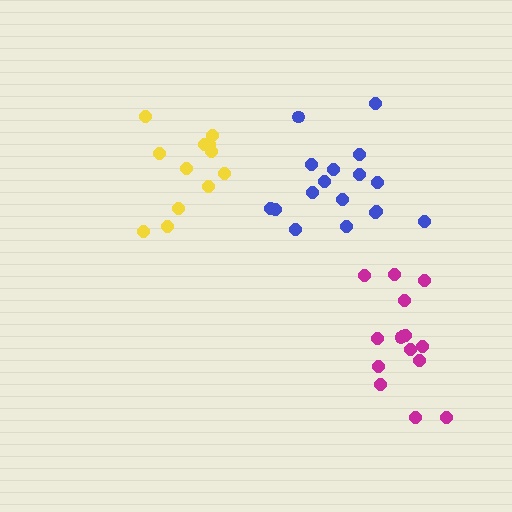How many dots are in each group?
Group 1: 15 dots, Group 2: 17 dots, Group 3: 12 dots (44 total).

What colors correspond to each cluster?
The clusters are colored: magenta, blue, yellow.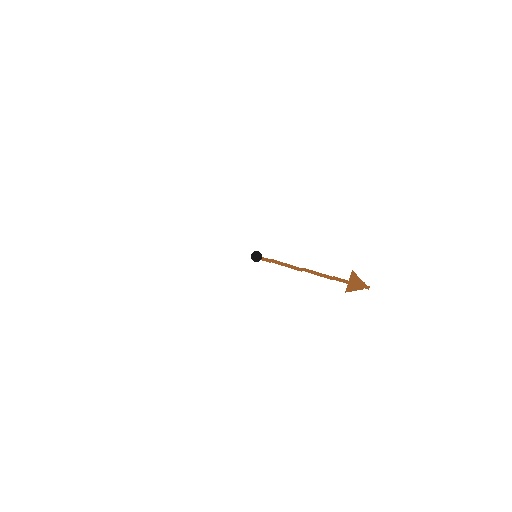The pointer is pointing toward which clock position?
Roughly 4 o'clock.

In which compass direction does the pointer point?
East.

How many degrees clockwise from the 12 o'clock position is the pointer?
Approximately 107 degrees.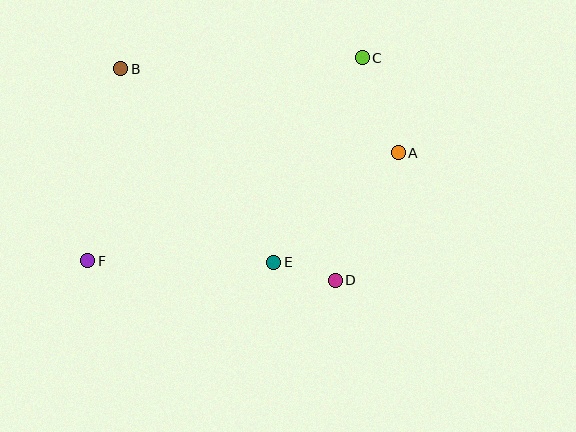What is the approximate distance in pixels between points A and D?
The distance between A and D is approximately 142 pixels.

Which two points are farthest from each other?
Points C and F are farthest from each other.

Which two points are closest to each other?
Points D and E are closest to each other.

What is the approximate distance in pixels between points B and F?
The distance between B and F is approximately 195 pixels.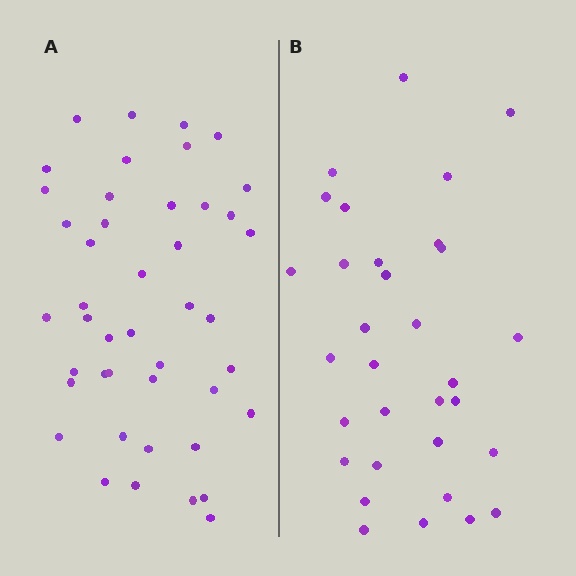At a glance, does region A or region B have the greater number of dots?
Region A (the left region) has more dots.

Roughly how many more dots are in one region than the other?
Region A has roughly 12 or so more dots than region B.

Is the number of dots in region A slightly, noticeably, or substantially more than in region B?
Region A has noticeably more, but not dramatically so. The ratio is roughly 1.4 to 1.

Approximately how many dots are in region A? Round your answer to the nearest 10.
About 40 dots. (The exact count is 44, which rounds to 40.)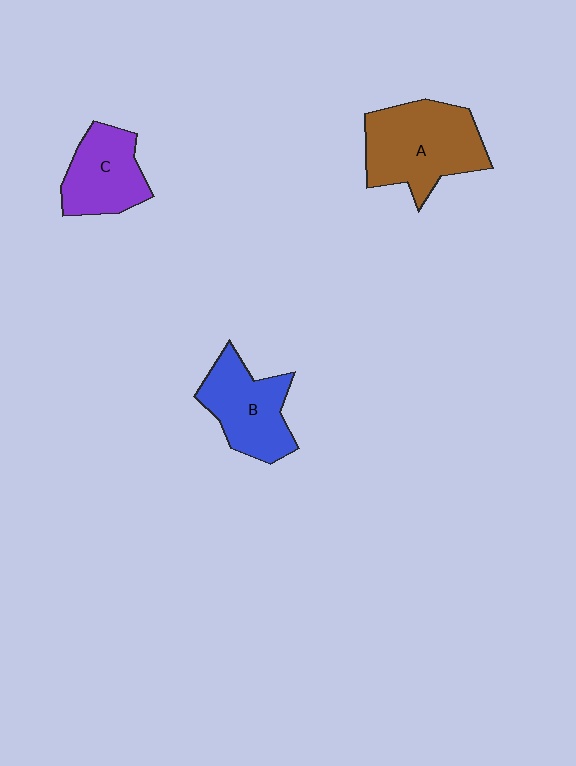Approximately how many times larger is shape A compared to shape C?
Approximately 1.5 times.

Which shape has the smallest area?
Shape C (purple).